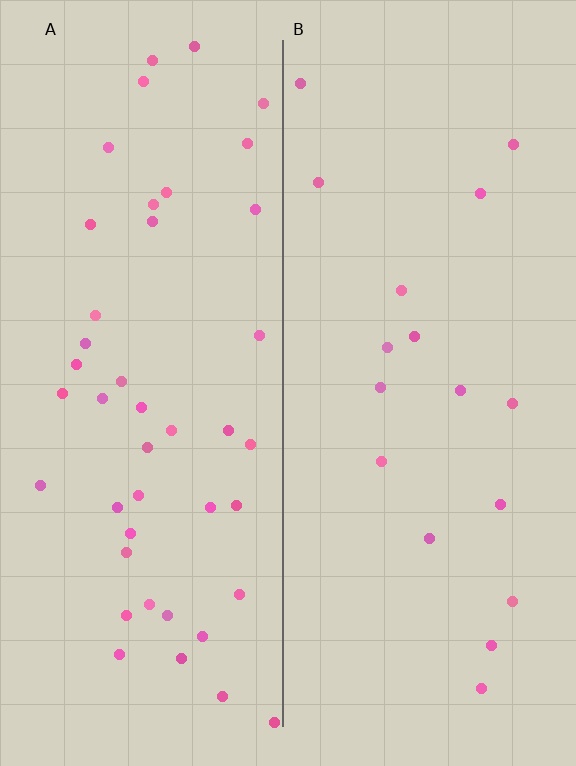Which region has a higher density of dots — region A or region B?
A (the left).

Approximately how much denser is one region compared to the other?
Approximately 2.5× — region A over region B.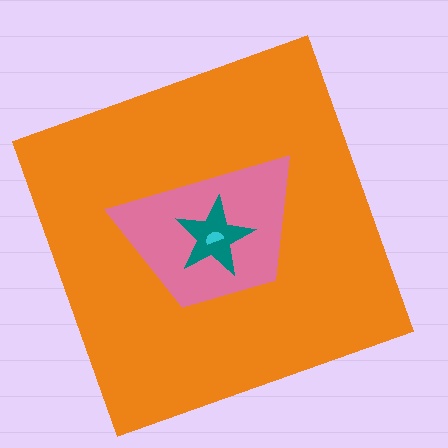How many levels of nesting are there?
4.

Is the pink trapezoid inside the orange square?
Yes.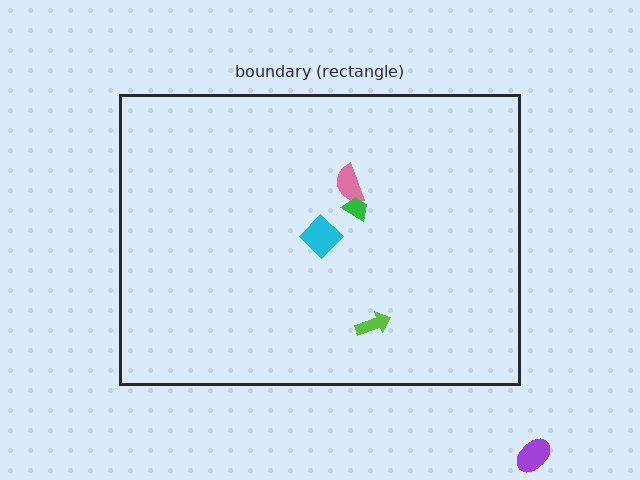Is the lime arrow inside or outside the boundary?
Inside.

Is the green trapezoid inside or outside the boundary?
Inside.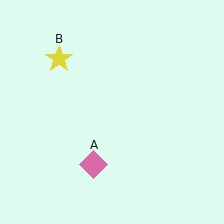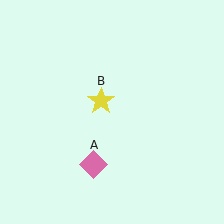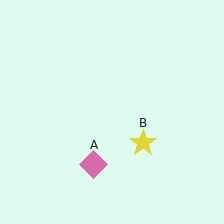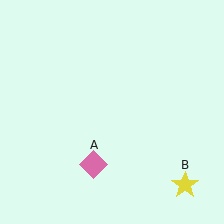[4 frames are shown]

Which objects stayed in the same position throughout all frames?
Pink diamond (object A) remained stationary.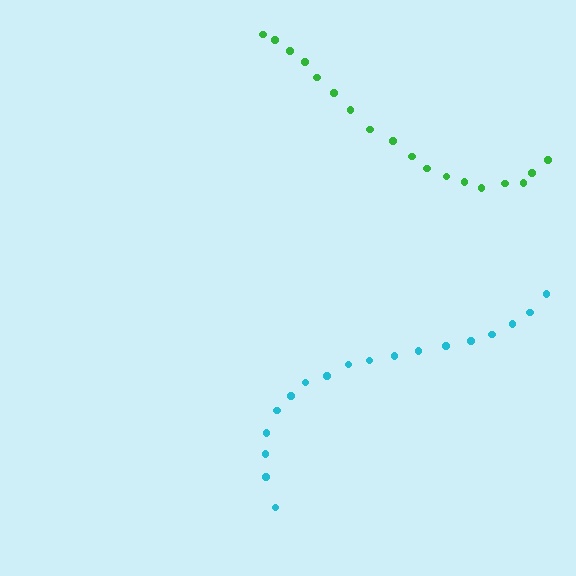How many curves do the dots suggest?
There are 2 distinct paths.